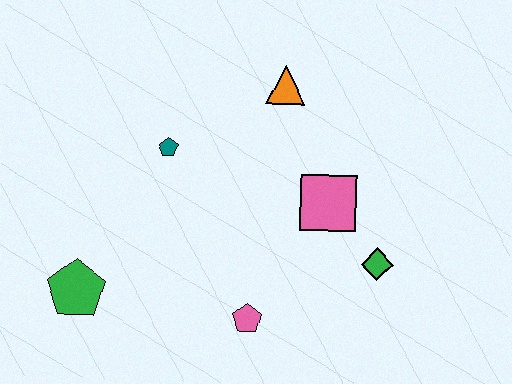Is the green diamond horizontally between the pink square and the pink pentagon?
No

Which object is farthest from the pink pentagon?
The orange triangle is farthest from the pink pentagon.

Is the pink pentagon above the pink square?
No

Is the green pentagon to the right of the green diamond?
No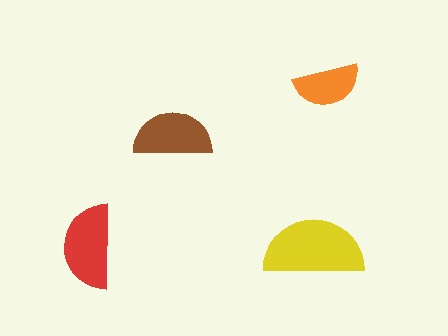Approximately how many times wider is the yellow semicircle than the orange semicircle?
About 1.5 times wider.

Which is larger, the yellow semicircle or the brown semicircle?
The yellow one.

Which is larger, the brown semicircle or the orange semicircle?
The brown one.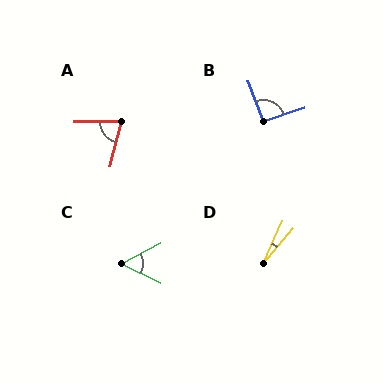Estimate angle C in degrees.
Approximately 54 degrees.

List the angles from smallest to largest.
D (16°), C (54°), A (75°), B (93°).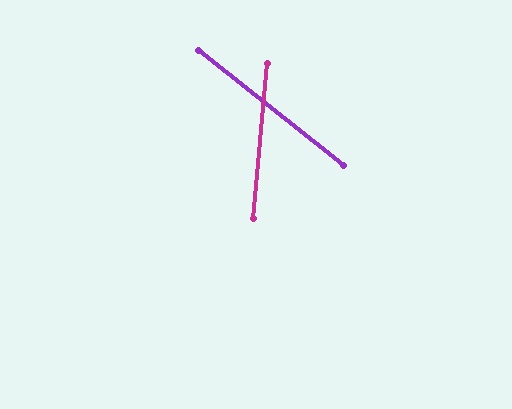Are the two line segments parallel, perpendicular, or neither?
Neither parallel nor perpendicular — they differ by about 57°.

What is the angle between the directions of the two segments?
Approximately 57 degrees.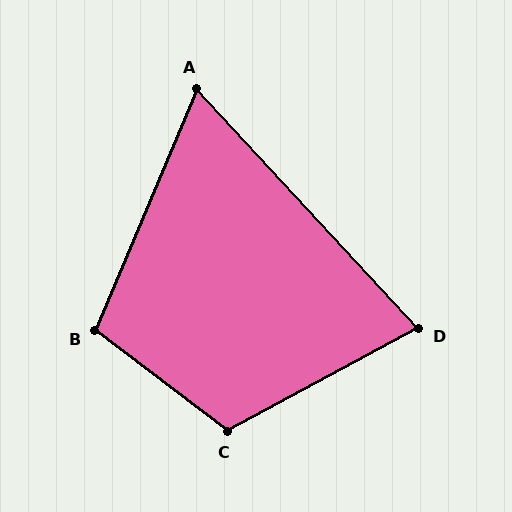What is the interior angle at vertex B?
Approximately 104 degrees (obtuse).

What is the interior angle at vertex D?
Approximately 76 degrees (acute).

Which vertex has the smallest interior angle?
A, at approximately 66 degrees.